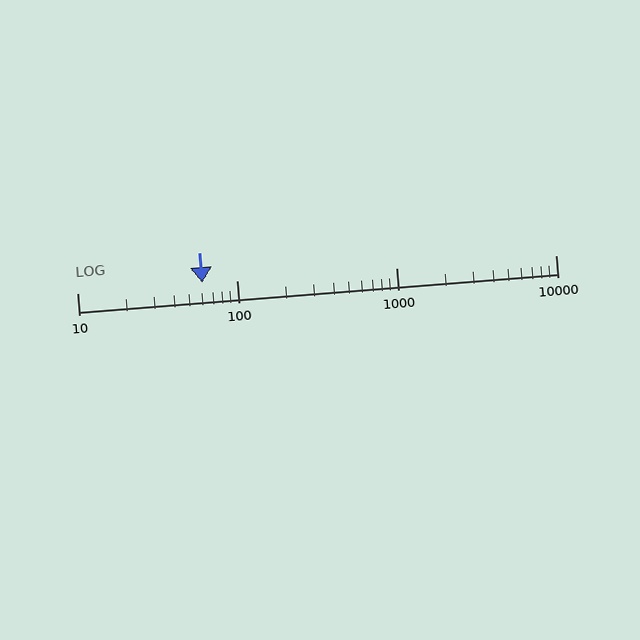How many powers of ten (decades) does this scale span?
The scale spans 3 decades, from 10 to 10000.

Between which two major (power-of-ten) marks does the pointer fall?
The pointer is between 10 and 100.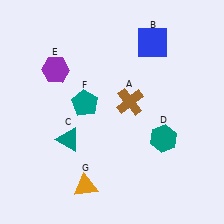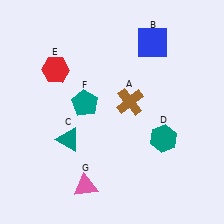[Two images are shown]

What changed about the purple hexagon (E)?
In Image 1, E is purple. In Image 2, it changed to red.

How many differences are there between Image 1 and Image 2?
There are 2 differences between the two images.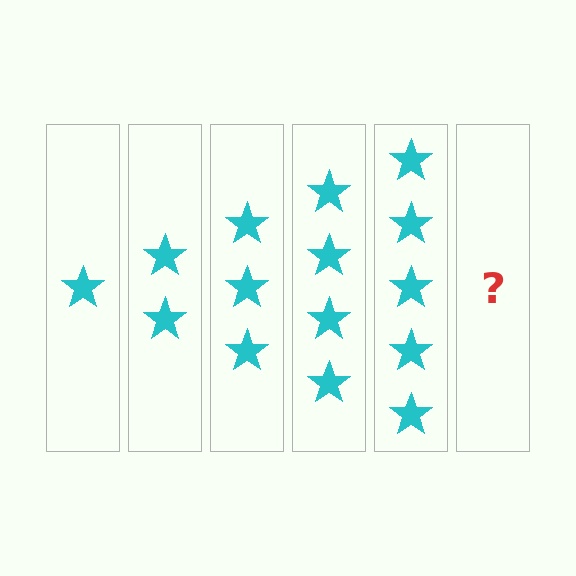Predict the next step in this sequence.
The next step is 6 stars.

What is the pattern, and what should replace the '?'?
The pattern is that each step adds one more star. The '?' should be 6 stars.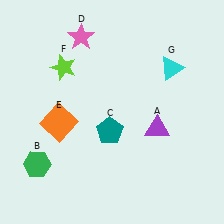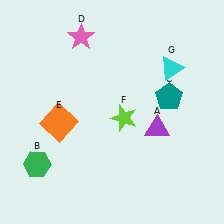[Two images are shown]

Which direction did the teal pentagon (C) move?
The teal pentagon (C) moved right.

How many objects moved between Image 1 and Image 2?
2 objects moved between the two images.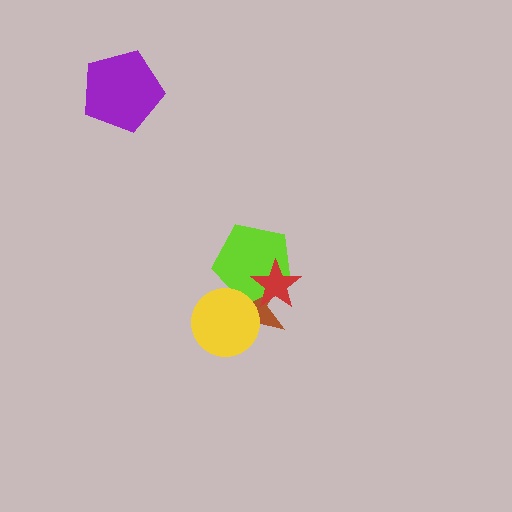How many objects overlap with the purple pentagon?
0 objects overlap with the purple pentagon.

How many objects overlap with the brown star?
3 objects overlap with the brown star.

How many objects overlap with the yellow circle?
2 objects overlap with the yellow circle.